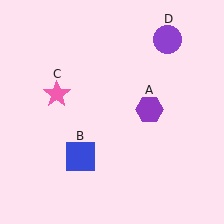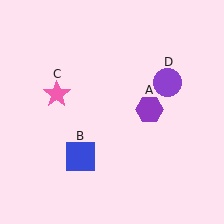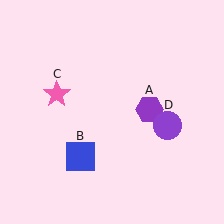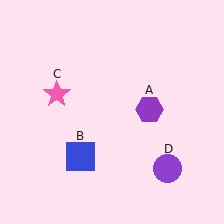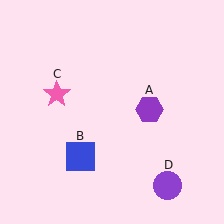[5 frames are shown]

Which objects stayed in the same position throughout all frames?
Purple hexagon (object A) and blue square (object B) and pink star (object C) remained stationary.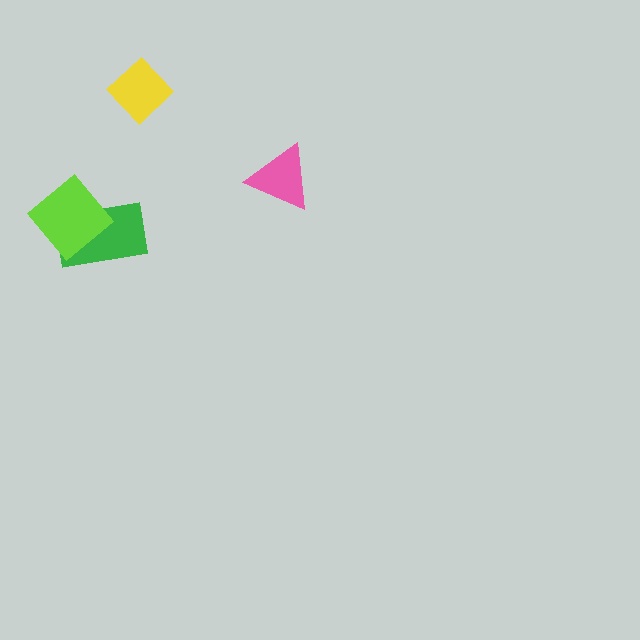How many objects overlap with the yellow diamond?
0 objects overlap with the yellow diamond.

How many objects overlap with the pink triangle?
0 objects overlap with the pink triangle.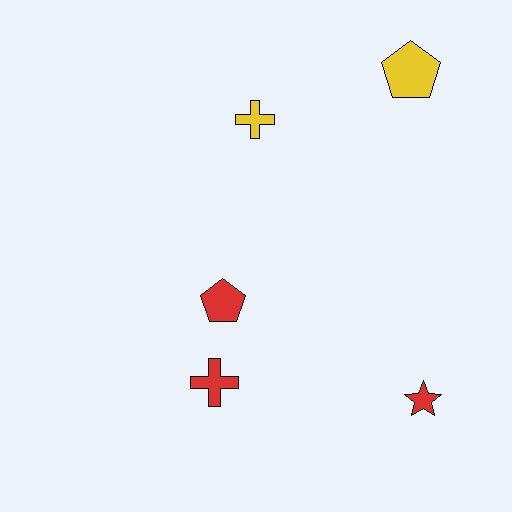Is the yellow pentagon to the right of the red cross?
Yes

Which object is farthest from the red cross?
The yellow pentagon is farthest from the red cross.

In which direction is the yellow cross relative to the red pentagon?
The yellow cross is above the red pentagon.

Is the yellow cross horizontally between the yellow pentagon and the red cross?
Yes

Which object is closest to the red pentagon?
The red cross is closest to the red pentagon.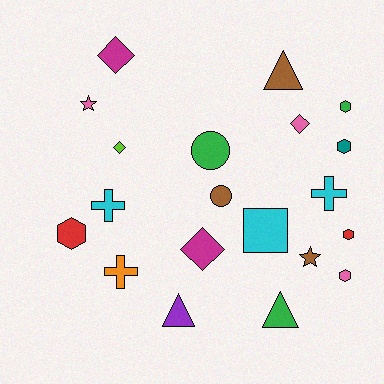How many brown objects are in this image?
There are 3 brown objects.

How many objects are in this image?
There are 20 objects.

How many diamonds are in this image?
There are 4 diamonds.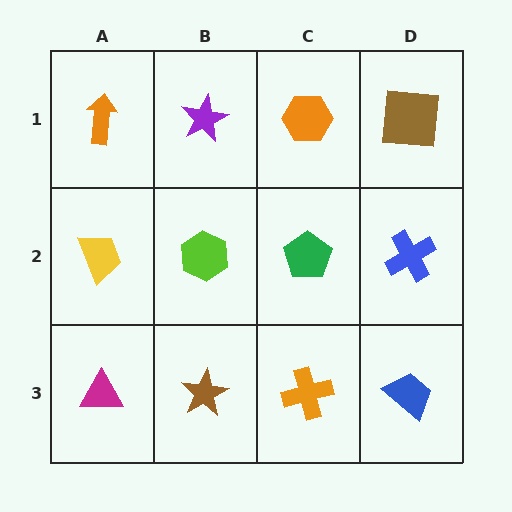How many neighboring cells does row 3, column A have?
2.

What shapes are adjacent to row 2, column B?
A purple star (row 1, column B), a brown star (row 3, column B), a yellow trapezoid (row 2, column A), a green pentagon (row 2, column C).